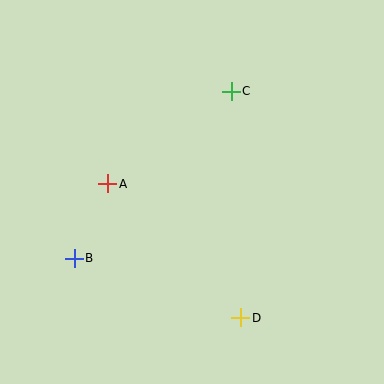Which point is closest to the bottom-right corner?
Point D is closest to the bottom-right corner.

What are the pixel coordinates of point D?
Point D is at (241, 318).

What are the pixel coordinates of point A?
Point A is at (108, 184).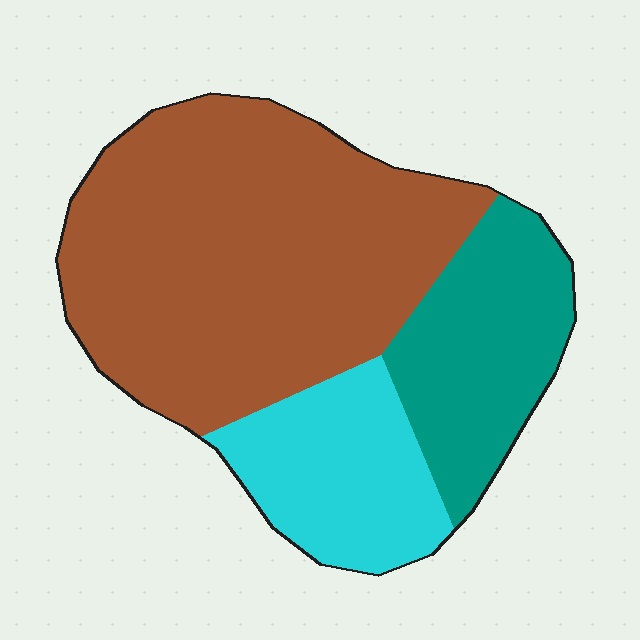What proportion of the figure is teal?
Teal covers roughly 20% of the figure.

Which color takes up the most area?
Brown, at roughly 60%.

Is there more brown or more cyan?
Brown.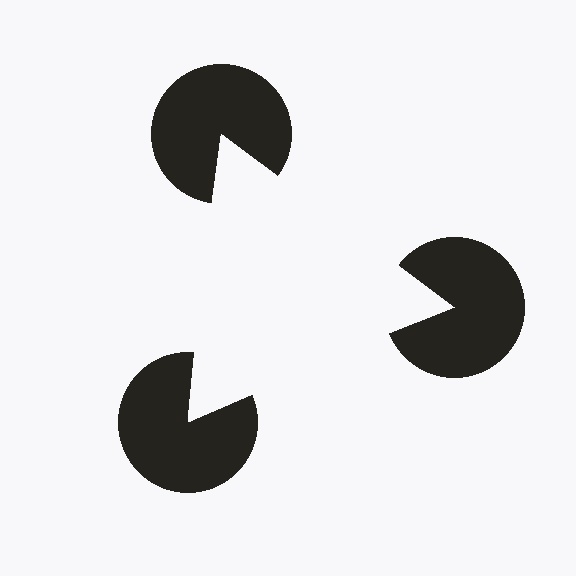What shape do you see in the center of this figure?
An illusory triangle — its edges are inferred from the aligned wedge cuts in the pac-man discs, not physically drawn.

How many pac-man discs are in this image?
There are 3 — one at each vertex of the illusory triangle.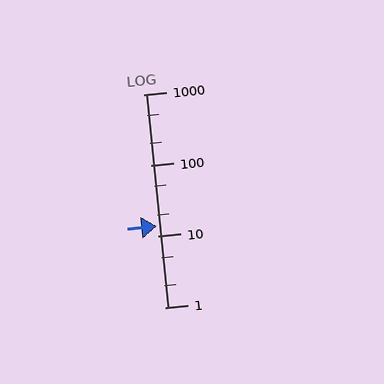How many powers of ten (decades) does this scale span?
The scale spans 3 decades, from 1 to 1000.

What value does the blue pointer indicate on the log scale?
The pointer indicates approximately 14.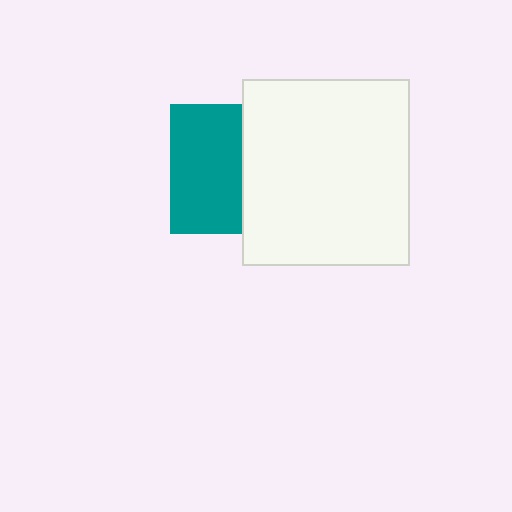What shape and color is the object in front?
The object in front is a white rectangle.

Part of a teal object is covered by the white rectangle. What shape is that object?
It is a square.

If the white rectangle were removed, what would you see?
You would see the complete teal square.